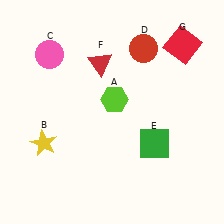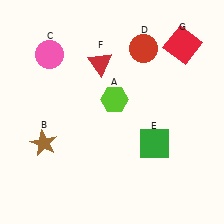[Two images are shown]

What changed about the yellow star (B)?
In Image 1, B is yellow. In Image 2, it changed to brown.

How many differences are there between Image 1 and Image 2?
There is 1 difference between the two images.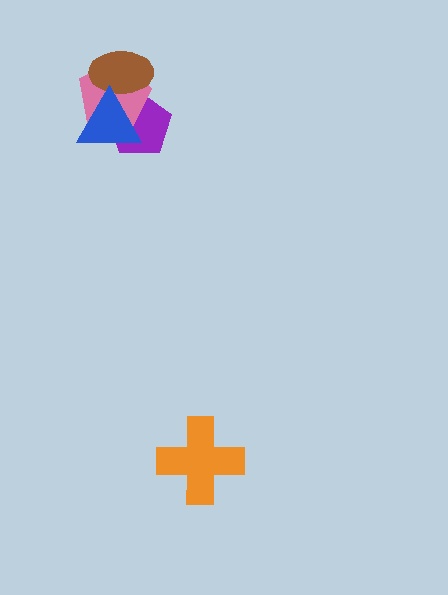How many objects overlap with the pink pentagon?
3 objects overlap with the pink pentagon.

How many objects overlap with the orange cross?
0 objects overlap with the orange cross.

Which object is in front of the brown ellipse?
The blue triangle is in front of the brown ellipse.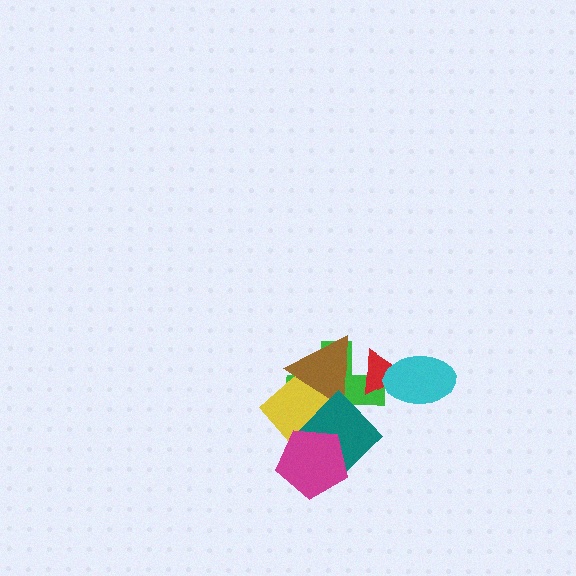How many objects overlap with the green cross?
5 objects overlap with the green cross.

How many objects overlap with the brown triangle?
4 objects overlap with the brown triangle.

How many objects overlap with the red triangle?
3 objects overlap with the red triangle.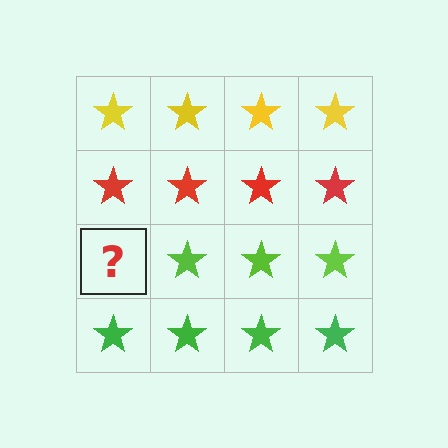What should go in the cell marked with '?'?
The missing cell should contain a lime star.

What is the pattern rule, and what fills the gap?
The rule is that each row has a consistent color. The gap should be filled with a lime star.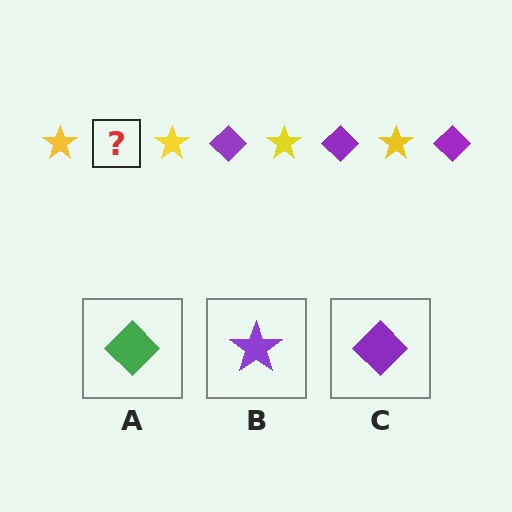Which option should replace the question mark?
Option C.